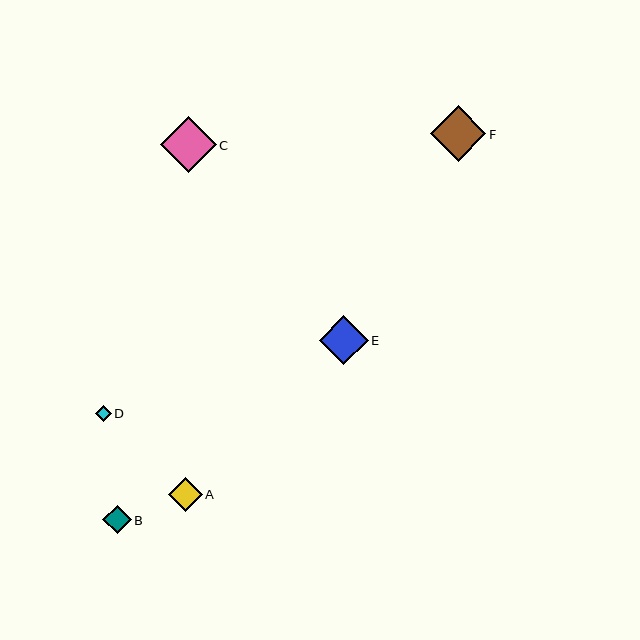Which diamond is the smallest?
Diamond D is the smallest with a size of approximately 16 pixels.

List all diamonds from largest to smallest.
From largest to smallest: F, C, E, A, B, D.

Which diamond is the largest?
Diamond F is the largest with a size of approximately 56 pixels.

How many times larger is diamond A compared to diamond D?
Diamond A is approximately 2.1 times the size of diamond D.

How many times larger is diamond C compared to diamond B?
Diamond C is approximately 2.0 times the size of diamond B.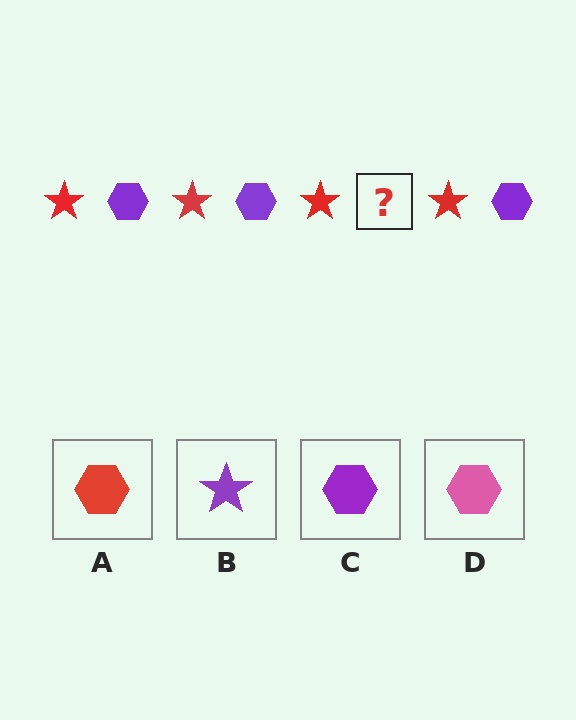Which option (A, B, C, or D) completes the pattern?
C.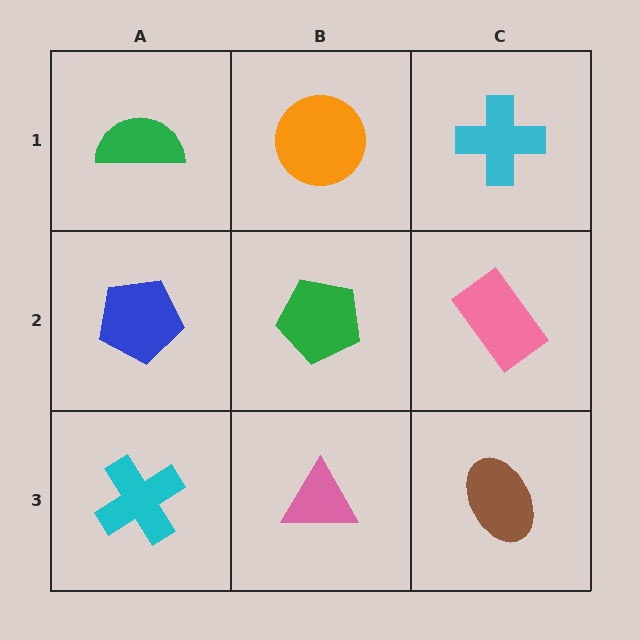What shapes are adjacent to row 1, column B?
A green pentagon (row 2, column B), a green semicircle (row 1, column A), a cyan cross (row 1, column C).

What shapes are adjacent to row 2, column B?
An orange circle (row 1, column B), a pink triangle (row 3, column B), a blue pentagon (row 2, column A), a pink rectangle (row 2, column C).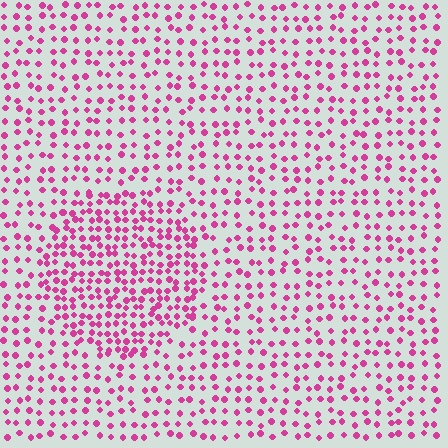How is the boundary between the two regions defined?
The boundary is defined by a change in element density (approximately 1.8x ratio). All elements are the same color, size, and shape.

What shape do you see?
I see a circle.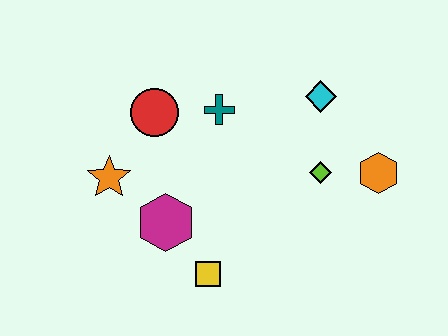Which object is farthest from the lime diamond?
The orange star is farthest from the lime diamond.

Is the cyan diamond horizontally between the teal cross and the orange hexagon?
Yes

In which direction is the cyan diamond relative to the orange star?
The cyan diamond is to the right of the orange star.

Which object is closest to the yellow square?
The magenta hexagon is closest to the yellow square.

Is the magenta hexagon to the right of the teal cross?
No